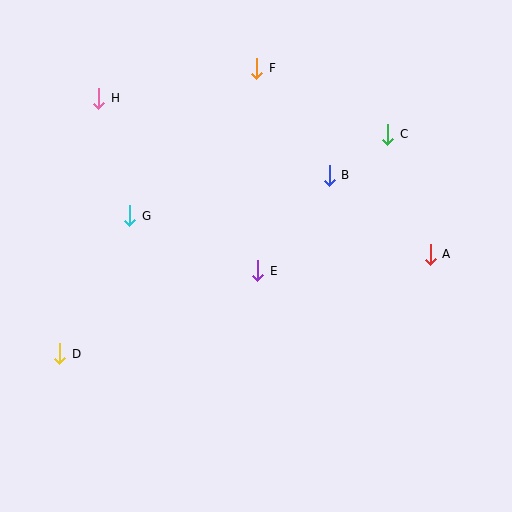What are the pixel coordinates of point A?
Point A is at (430, 254).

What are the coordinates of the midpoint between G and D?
The midpoint between G and D is at (95, 285).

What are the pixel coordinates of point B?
Point B is at (329, 175).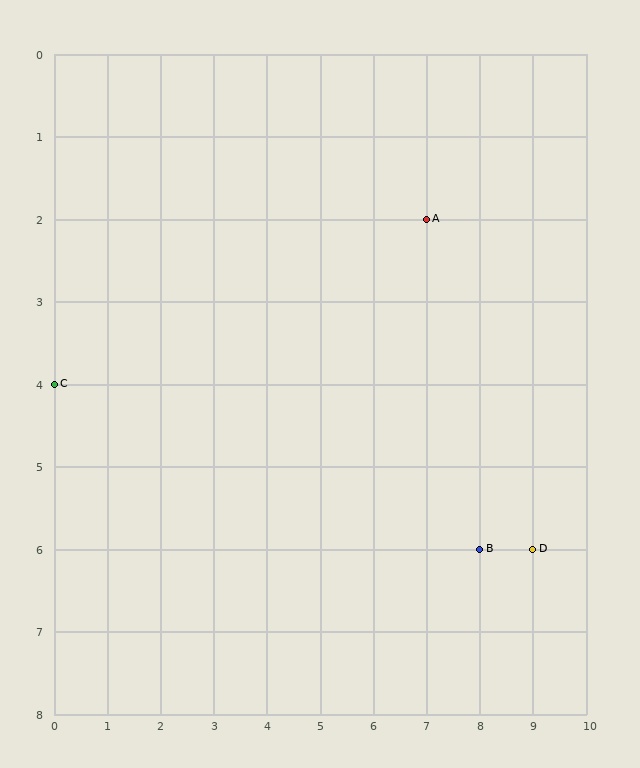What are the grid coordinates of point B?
Point B is at grid coordinates (8, 6).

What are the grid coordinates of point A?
Point A is at grid coordinates (7, 2).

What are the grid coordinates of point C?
Point C is at grid coordinates (0, 4).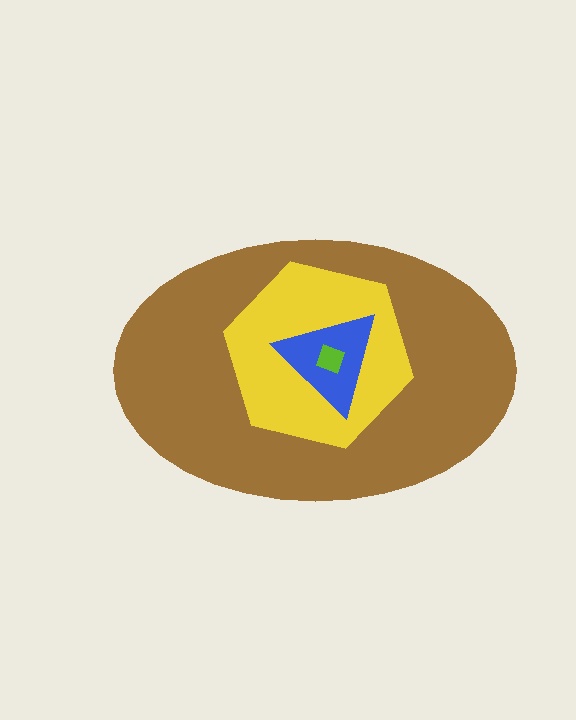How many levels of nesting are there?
4.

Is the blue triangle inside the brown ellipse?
Yes.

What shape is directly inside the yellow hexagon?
The blue triangle.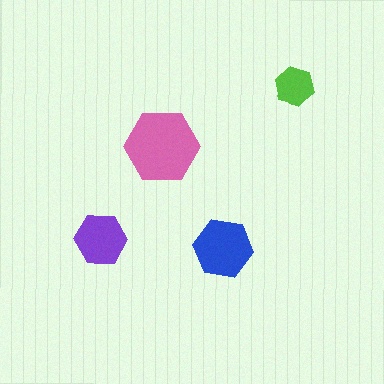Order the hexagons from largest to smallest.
the pink one, the blue one, the purple one, the lime one.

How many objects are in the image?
There are 4 objects in the image.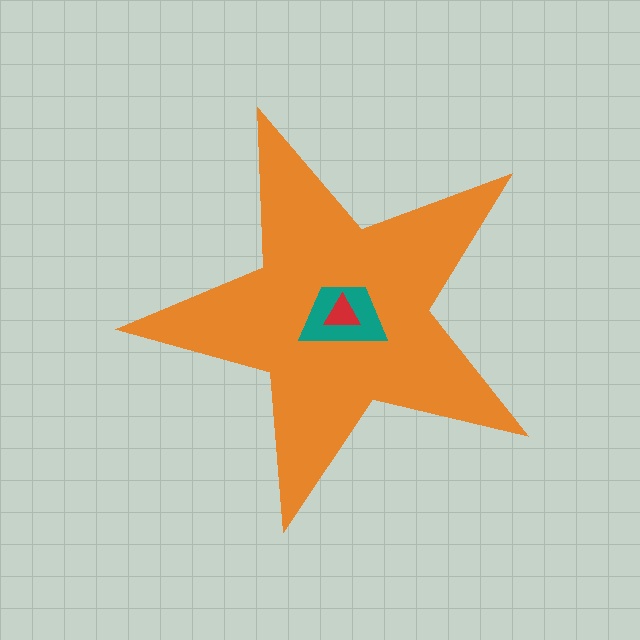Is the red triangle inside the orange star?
Yes.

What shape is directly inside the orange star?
The teal trapezoid.